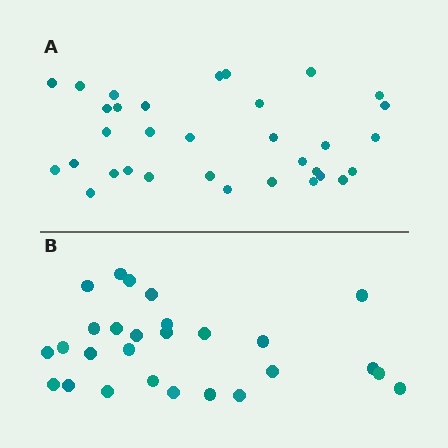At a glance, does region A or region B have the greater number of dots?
Region A (the top region) has more dots.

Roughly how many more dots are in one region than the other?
Region A has about 6 more dots than region B.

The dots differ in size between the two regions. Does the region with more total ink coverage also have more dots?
No. Region B has more total ink coverage because its dots are larger, but region A actually contains more individual dots. Total area can be misleading — the number of items is what matters here.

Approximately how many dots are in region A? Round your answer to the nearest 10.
About 30 dots. (The exact count is 33, which rounds to 30.)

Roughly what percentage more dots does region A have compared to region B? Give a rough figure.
About 20% more.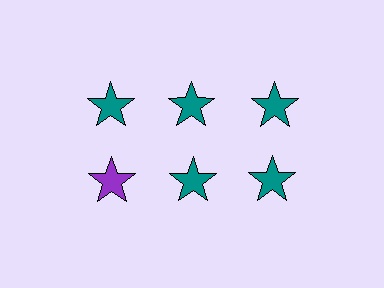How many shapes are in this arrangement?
There are 6 shapes arranged in a grid pattern.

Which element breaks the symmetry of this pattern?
The purple star in the second row, leftmost column breaks the symmetry. All other shapes are teal stars.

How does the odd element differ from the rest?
It has a different color: purple instead of teal.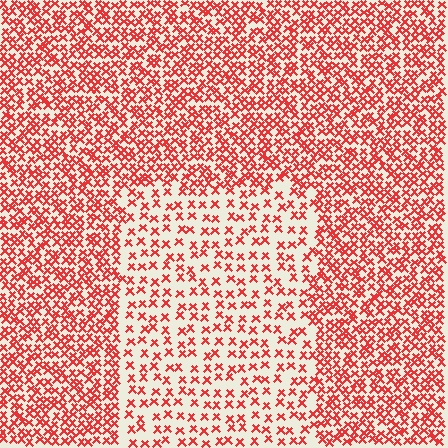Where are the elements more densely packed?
The elements are more densely packed outside the rectangle boundary.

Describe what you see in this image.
The image contains small red elements arranged at two different densities. A rectangle-shaped region is visible where the elements are less densely packed than the surrounding area.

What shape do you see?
I see a rectangle.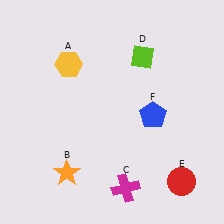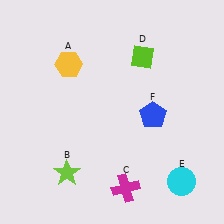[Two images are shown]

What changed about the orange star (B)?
In Image 1, B is orange. In Image 2, it changed to lime.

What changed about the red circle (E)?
In Image 1, E is red. In Image 2, it changed to cyan.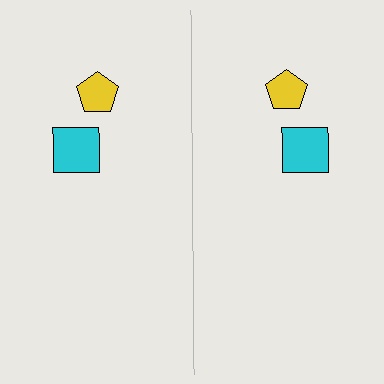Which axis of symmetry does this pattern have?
The pattern has a vertical axis of symmetry running through the center of the image.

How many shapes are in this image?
There are 4 shapes in this image.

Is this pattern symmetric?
Yes, this pattern has bilateral (reflection) symmetry.